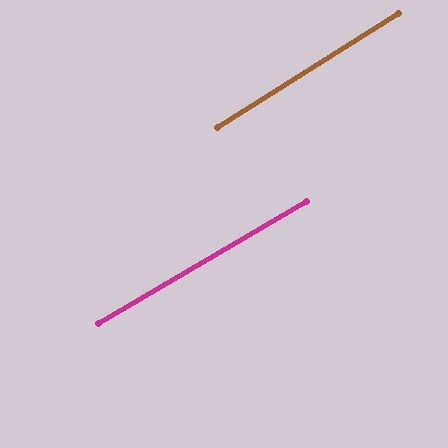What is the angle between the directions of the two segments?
Approximately 2 degrees.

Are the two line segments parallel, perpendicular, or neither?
Parallel — their directions differ by only 2.0°.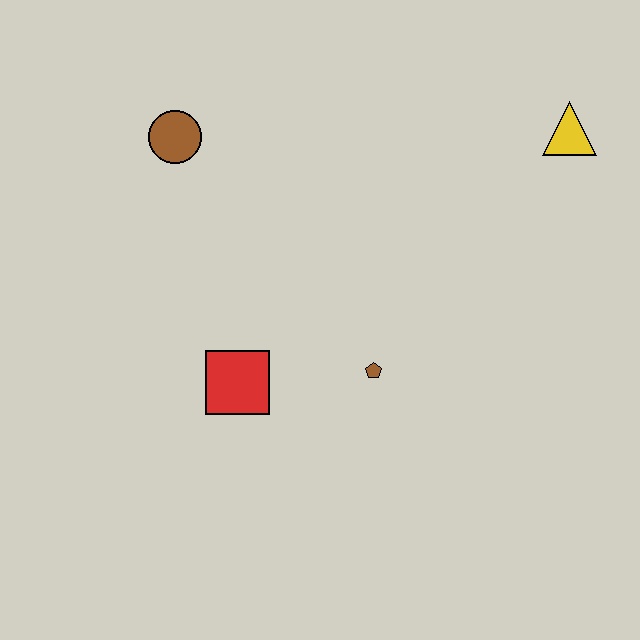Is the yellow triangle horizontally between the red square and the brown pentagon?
No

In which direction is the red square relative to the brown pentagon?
The red square is to the left of the brown pentagon.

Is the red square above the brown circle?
No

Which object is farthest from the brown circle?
The yellow triangle is farthest from the brown circle.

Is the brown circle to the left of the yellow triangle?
Yes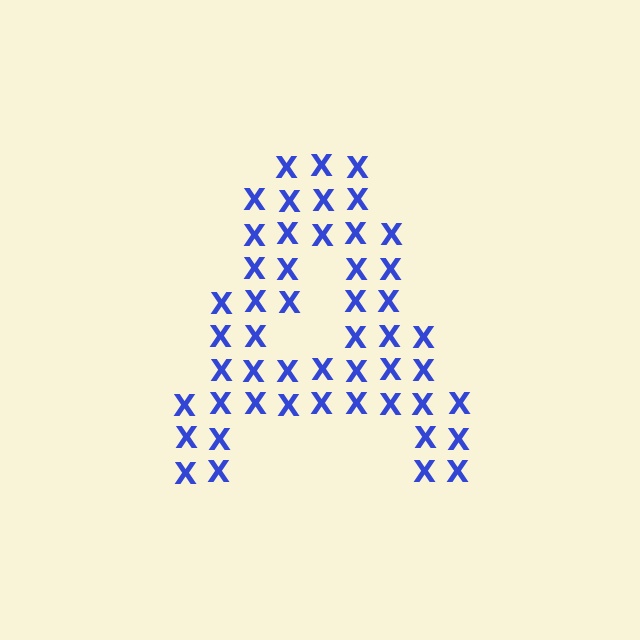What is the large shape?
The large shape is the letter A.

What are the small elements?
The small elements are letter X's.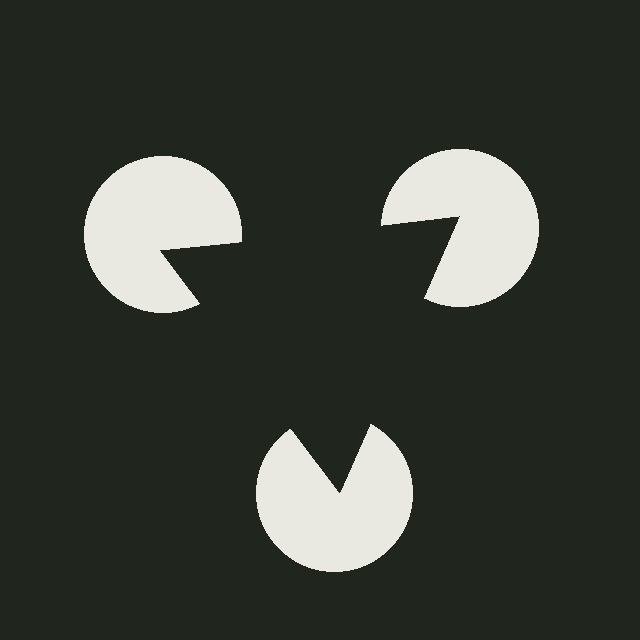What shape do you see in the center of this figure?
An illusory triangle — its edges are inferred from the aligned wedge cuts in the pac-man discs, not physically drawn.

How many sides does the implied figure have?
3 sides.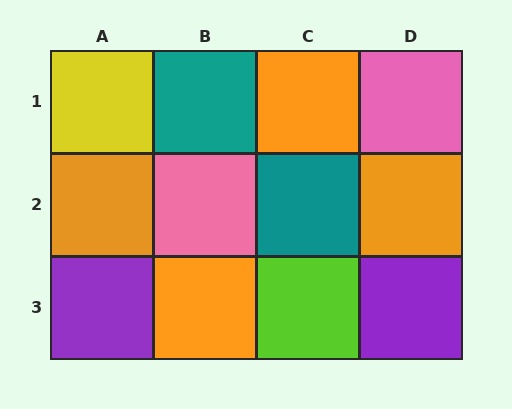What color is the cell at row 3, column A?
Purple.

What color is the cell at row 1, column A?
Yellow.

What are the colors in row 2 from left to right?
Orange, pink, teal, orange.